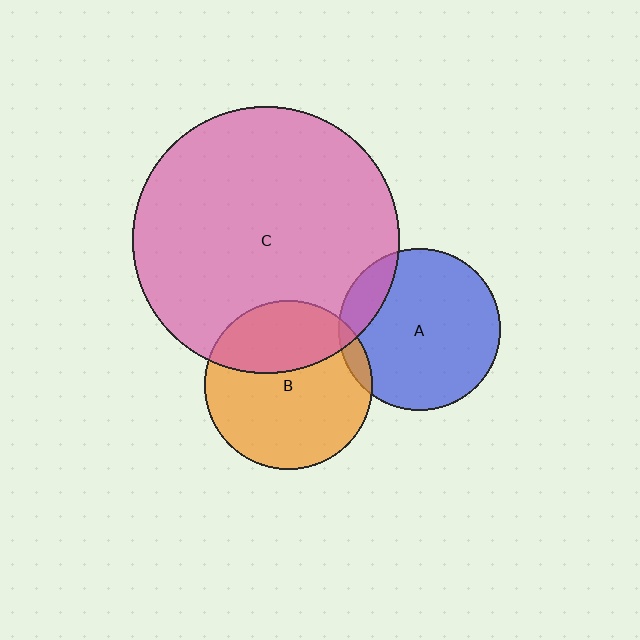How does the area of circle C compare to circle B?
Approximately 2.5 times.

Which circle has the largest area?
Circle C (pink).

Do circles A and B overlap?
Yes.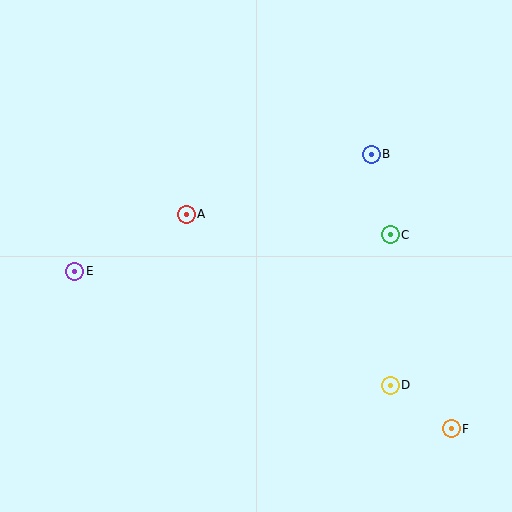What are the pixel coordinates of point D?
Point D is at (390, 385).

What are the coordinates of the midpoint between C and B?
The midpoint between C and B is at (381, 194).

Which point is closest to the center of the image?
Point A at (186, 214) is closest to the center.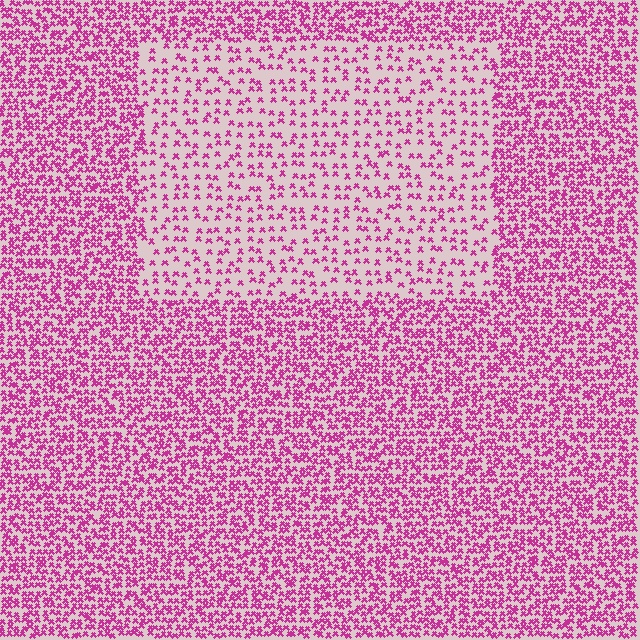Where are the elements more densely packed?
The elements are more densely packed outside the rectangle boundary.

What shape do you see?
I see a rectangle.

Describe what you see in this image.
The image contains small magenta elements arranged at two different densities. A rectangle-shaped region is visible where the elements are less densely packed than the surrounding area.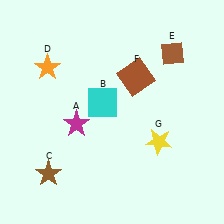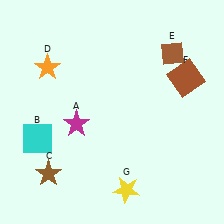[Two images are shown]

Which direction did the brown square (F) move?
The brown square (F) moved right.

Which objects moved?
The objects that moved are: the cyan square (B), the brown square (F), the yellow star (G).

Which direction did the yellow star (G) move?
The yellow star (G) moved down.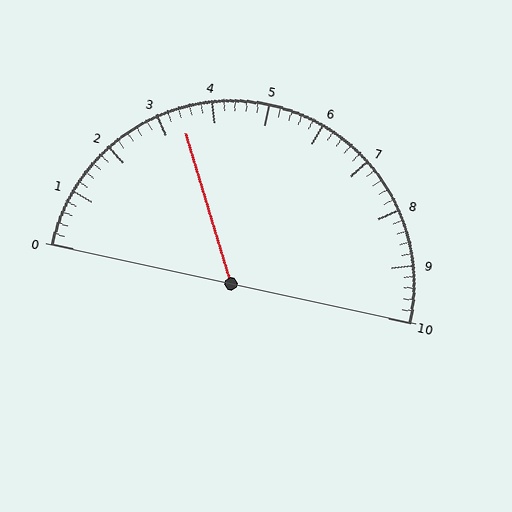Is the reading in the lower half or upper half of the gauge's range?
The reading is in the lower half of the range (0 to 10).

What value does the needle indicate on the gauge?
The needle indicates approximately 3.4.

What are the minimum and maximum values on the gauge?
The gauge ranges from 0 to 10.